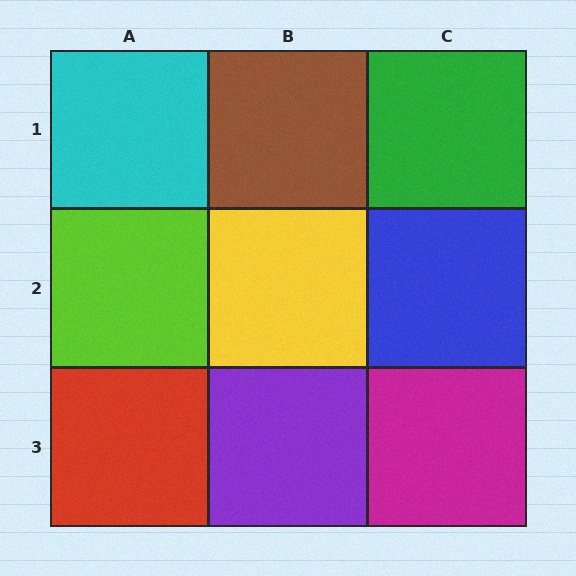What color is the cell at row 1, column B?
Brown.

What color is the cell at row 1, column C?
Green.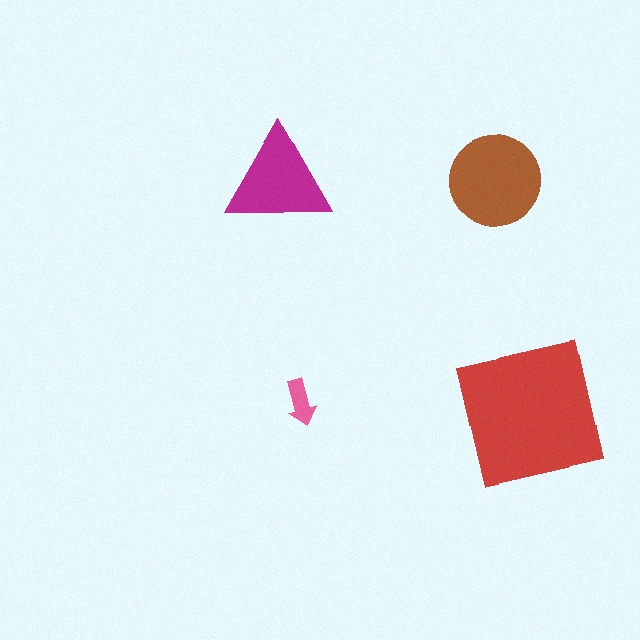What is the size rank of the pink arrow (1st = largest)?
4th.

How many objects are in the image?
There are 4 objects in the image.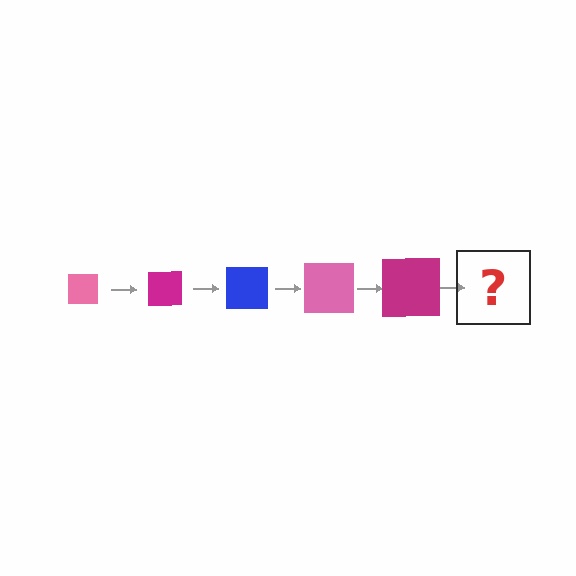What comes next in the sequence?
The next element should be a blue square, larger than the previous one.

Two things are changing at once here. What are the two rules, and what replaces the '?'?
The two rules are that the square grows larger each step and the color cycles through pink, magenta, and blue. The '?' should be a blue square, larger than the previous one.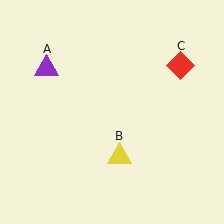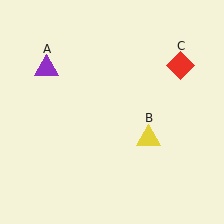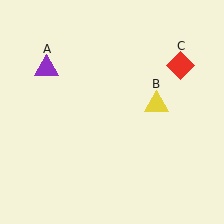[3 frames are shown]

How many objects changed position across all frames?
1 object changed position: yellow triangle (object B).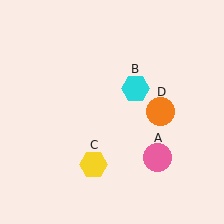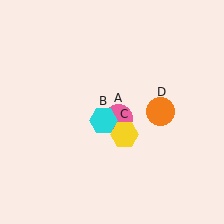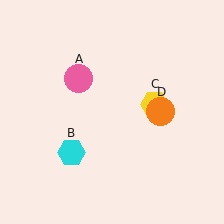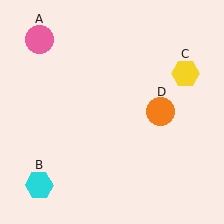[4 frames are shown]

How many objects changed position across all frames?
3 objects changed position: pink circle (object A), cyan hexagon (object B), yellow hexagon (object C).